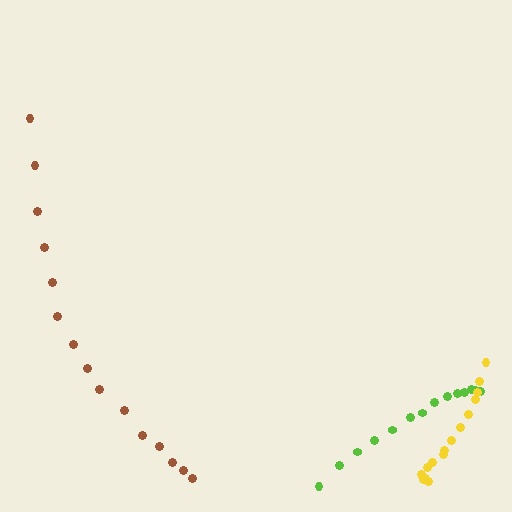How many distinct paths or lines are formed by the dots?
There are 3 distinct paths.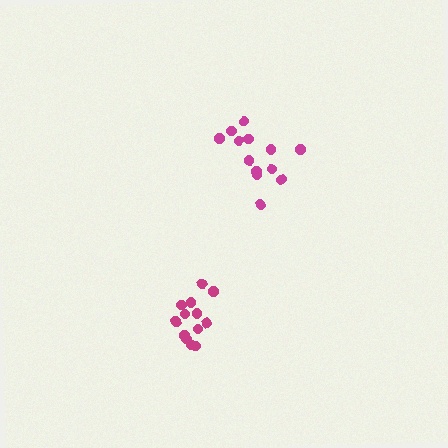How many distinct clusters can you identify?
There are 2 distinct clusters.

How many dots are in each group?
Group 1: 13 dots, Group 2: 13 dots (26 total).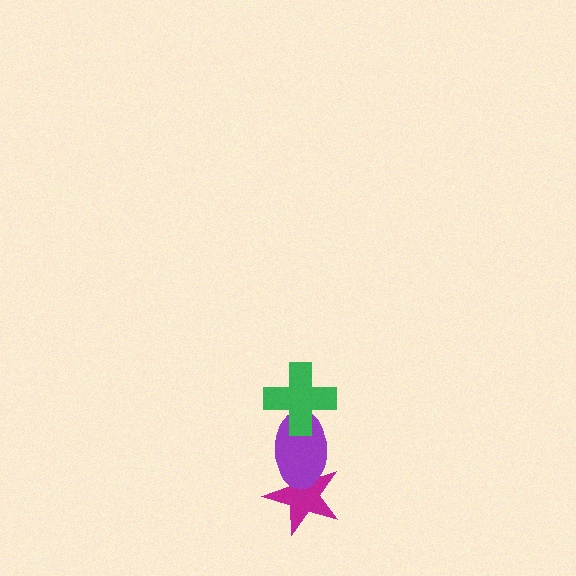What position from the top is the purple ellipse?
The purple ellipse is 2nd from the top.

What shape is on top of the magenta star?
The purple ellipse is on top of the magenta star.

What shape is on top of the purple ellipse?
The green cross is on top of the purple ellipse.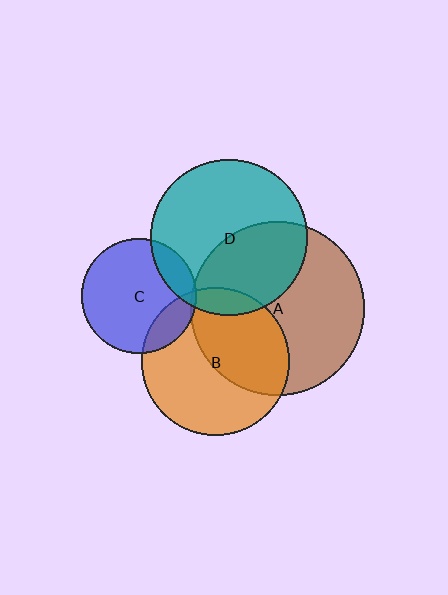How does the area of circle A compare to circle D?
Approximately 1.2 times.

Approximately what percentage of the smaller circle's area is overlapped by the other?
Approximately 10%.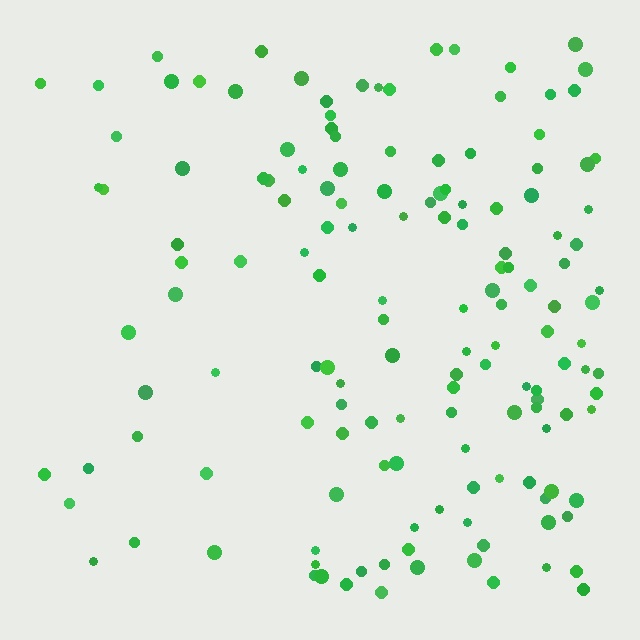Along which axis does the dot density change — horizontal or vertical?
Horizontal.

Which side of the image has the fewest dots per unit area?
The left.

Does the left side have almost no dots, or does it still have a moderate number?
Still a moderate number, just noticeably fewer than the right.